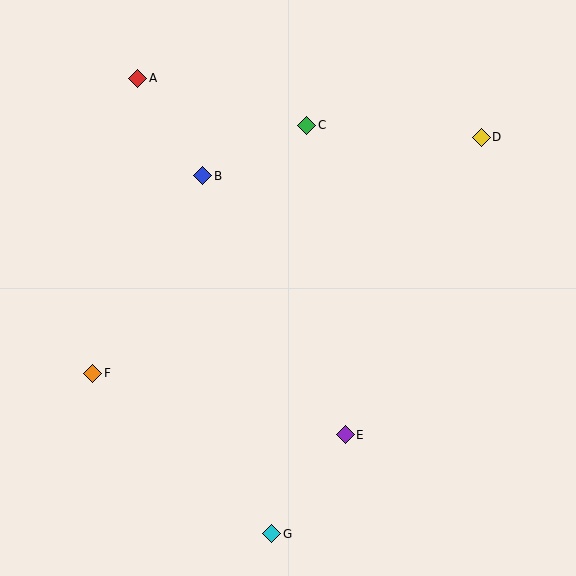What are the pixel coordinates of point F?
Point F is at (93, 373).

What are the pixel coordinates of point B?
Point B is at (203, 176).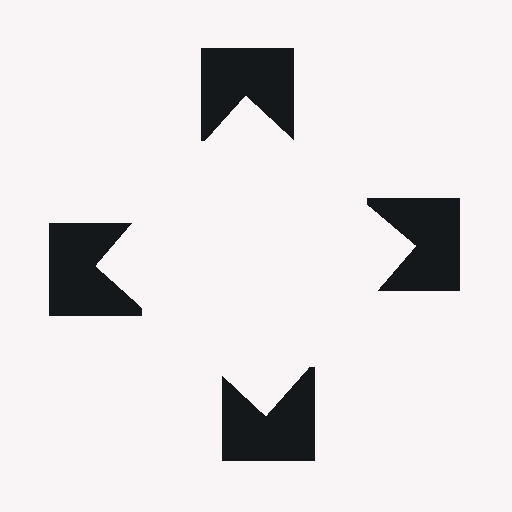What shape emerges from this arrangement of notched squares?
An illusory square — its edges are inferred from the aligned wedge cuts in the notched squares, not physically drawn.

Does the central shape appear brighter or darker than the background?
It typically appears slightly brighter than the background, even though no actual brightness change is drawn.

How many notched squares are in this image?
There are 4 — one at each vertex of the illusory square.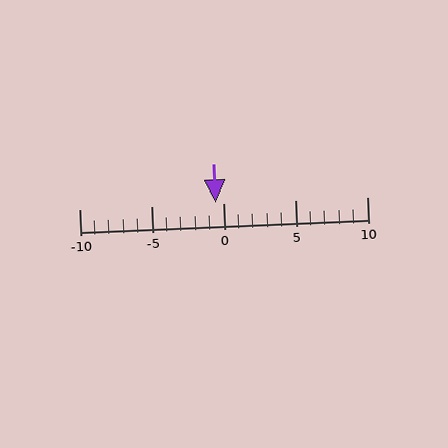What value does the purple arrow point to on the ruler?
The purple arrow points to approximately 0.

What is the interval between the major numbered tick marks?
The major tick marks are spaced 5 units apart.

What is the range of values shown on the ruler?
The ruler shows values from -10 to 10.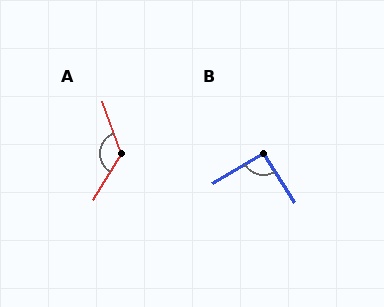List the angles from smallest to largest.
B (92°), A (129°).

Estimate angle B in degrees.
Approximately 92 degrees.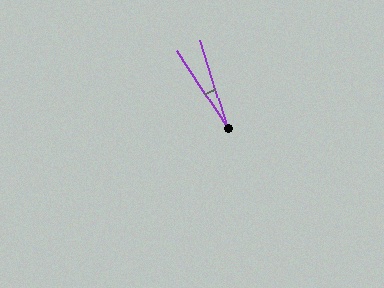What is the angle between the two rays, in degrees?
Approximately 16 degrees.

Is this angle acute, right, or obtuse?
It is acute.